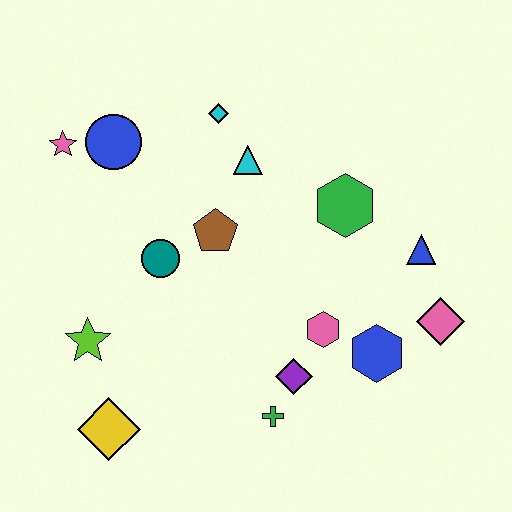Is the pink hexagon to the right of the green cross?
Yes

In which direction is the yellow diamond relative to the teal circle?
The yellow diamond is below the teal circle.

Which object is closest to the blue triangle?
The pink diamond is closest to the blue triangle.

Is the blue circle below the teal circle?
No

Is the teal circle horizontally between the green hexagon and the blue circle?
Yes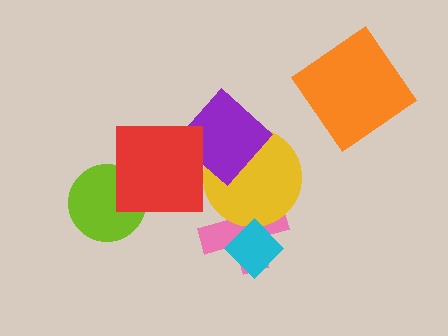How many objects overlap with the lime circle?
1 object overlaps with the lime circle.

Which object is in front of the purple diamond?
The red square is in front of the purple diamond.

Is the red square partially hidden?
No, no other shape covers it.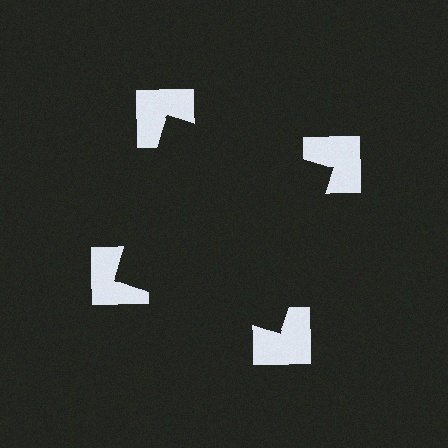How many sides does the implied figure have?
4 sides.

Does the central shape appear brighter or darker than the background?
It typically appears slightly darker than the background, even though no actual brightness change is drawn.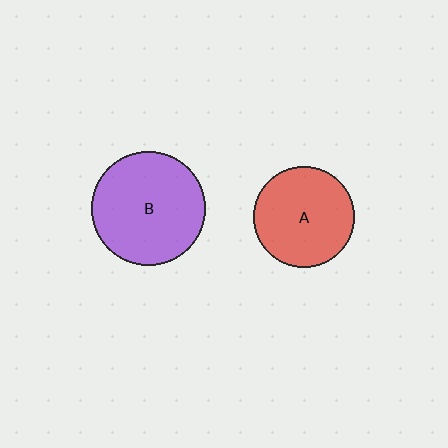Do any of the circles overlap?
No, none of the circles overlap.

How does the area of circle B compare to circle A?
Approximately 1.3 times.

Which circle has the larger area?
Circle B (purple).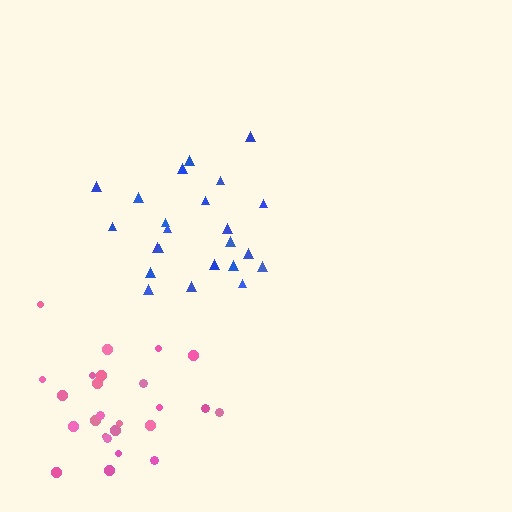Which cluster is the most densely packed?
Pink.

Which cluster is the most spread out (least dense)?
Blue.